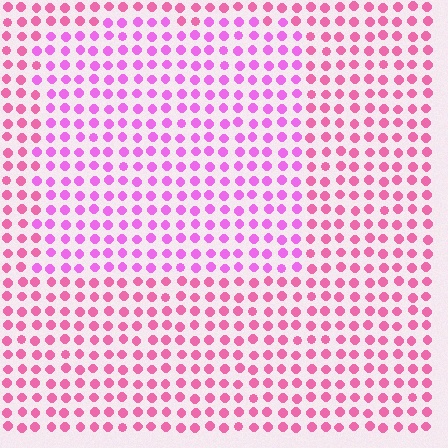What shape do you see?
I see a rectangle.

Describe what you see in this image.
The image is filled with small pink elements in a uniform arrangement. A rectangle-shaped region is visible where the elements are tinted to a slightly different hue, forming a subtle color boundary.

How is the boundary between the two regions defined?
The boundary is defined purely by a slight shift in hue (about 29 degrees). Spacing, size, and orientation are identical on both sides.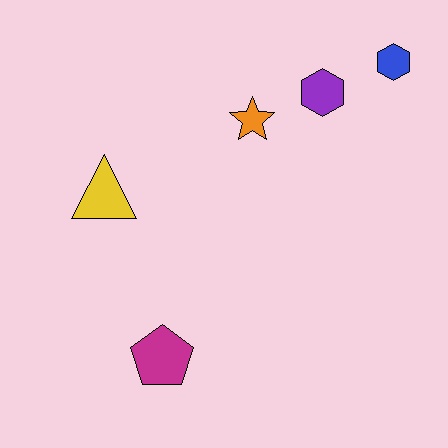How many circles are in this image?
There are no circles.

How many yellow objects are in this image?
There is 1 yellow object.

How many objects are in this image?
There are 5 objects.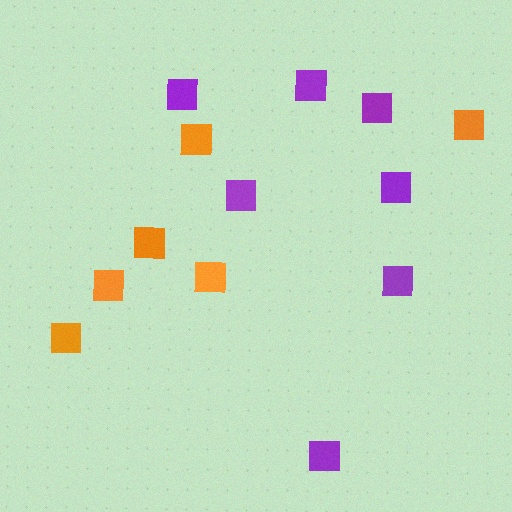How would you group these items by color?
There are 2 groups: one group of orange squares (6) and one group of purple squares (7).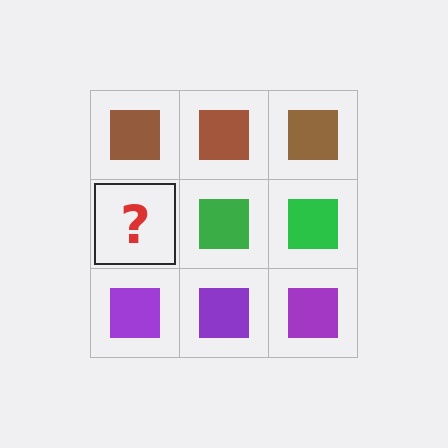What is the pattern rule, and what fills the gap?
The rule is that each row has a consistent color. The gap should be filled with a green square.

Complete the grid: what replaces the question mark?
The question mark should be replaced with a green square.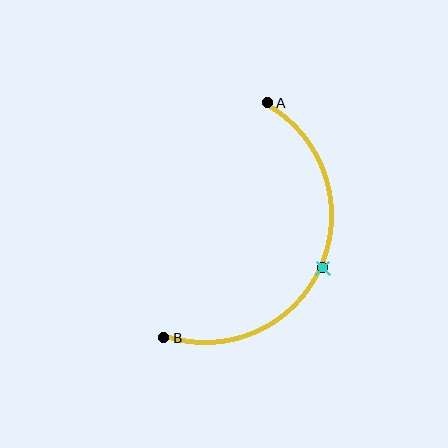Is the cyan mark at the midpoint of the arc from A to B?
Yes. The cyan mark lies on the arc at equal arc-length from both A and B — it is the arc midpoint.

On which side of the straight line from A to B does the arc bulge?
The arc bulges to the right of the straight line connecting A and B.